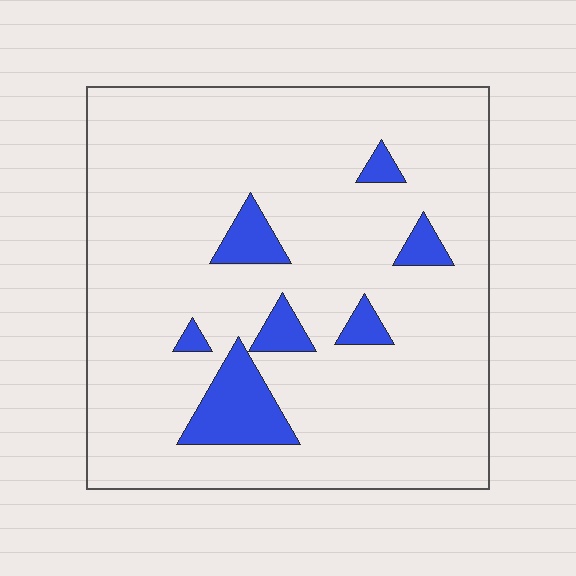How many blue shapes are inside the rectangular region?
7.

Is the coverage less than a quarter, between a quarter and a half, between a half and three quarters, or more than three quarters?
Less than a quarter.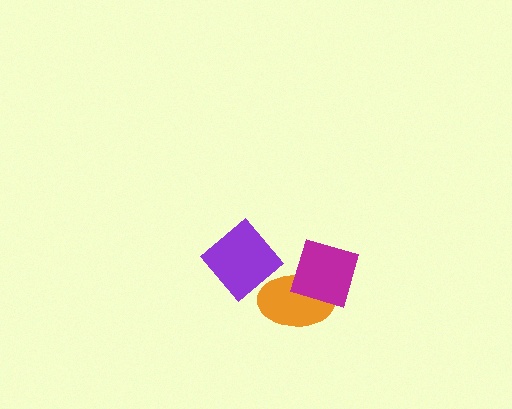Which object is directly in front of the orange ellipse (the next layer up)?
The magenta diamond is directly in front of the orange ellipse.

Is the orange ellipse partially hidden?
Yes, it is partially covered by another shape.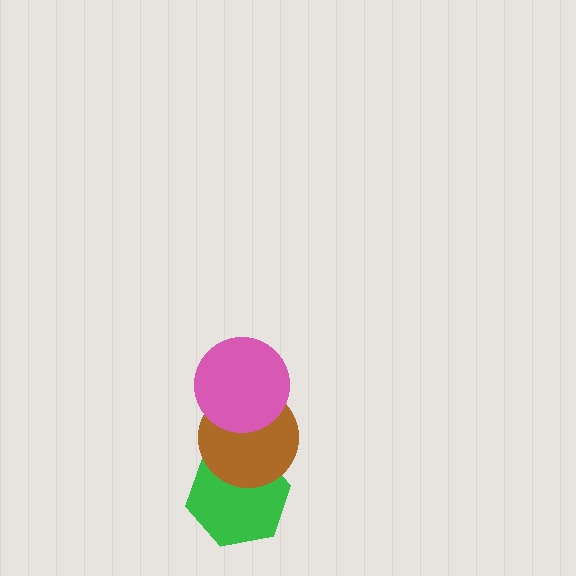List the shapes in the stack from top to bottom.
From top to bottom: the pink circle, the brown circle, the green hexagon.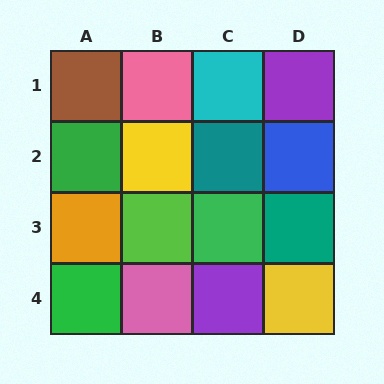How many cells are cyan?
1 cell is cyan.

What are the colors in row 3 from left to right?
Orange, lime, green, teal.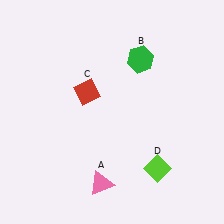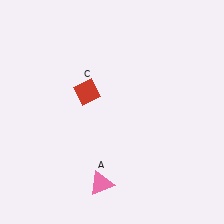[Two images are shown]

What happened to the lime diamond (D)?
The lime diamond (D) was removed in Image 2. It was in the bottom-right area of Image 1.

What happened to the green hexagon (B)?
The green hexagon (B) was removed in Image 2. It was in the top-right area of Image 1.